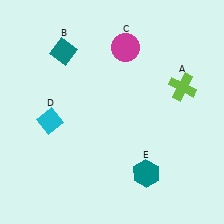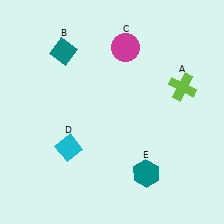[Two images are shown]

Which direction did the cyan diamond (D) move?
The cyan diamond (D) moved down.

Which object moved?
The cyan diamond (D) moved down.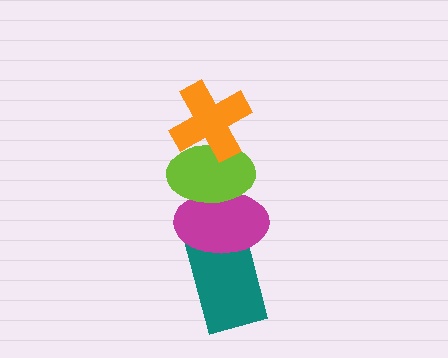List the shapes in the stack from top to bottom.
From top to bottom: the orange cross, the lime ellipse, the magenta ellipse, the teal rectangle.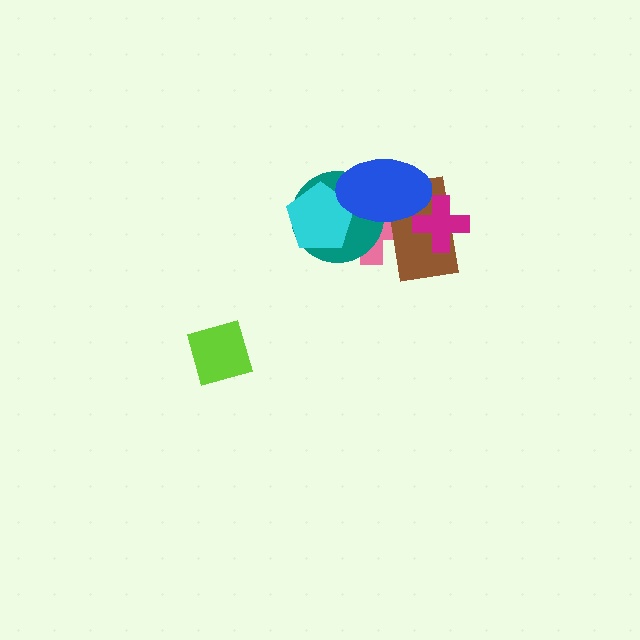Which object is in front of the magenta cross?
The blue ellipse is in front of the magenta cross.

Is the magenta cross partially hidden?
Yes, it is partially covered by another shape.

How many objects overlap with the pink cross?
4 objects overlap with the pink cross.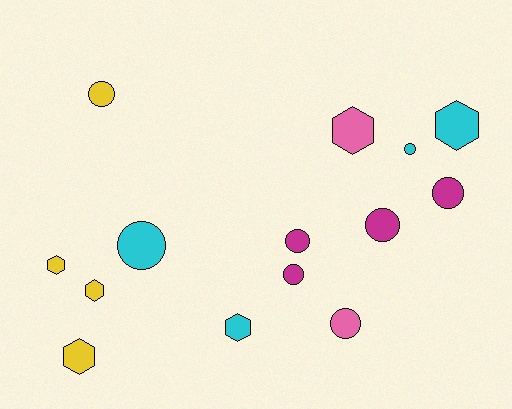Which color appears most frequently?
Cyan, with 4 objects.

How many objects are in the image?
There are 14 objects.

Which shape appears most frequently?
Circle, with 8 objects.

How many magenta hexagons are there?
There are no magenta hexagons.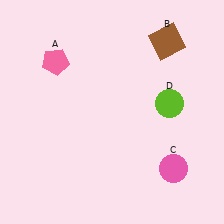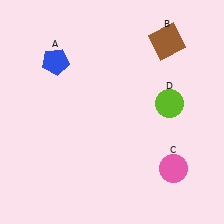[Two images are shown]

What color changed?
The pentagon (A) changed from pink in Image 1 to blue in Image 2.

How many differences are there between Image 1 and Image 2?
There is 1 difference between the two images.